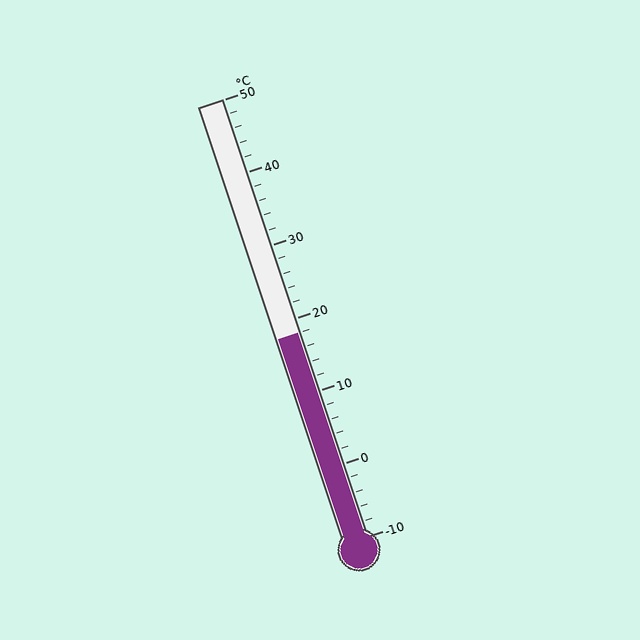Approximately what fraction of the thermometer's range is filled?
The thermometer is filled to approximately 45% of its range.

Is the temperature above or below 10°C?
The temperature is above 10°C.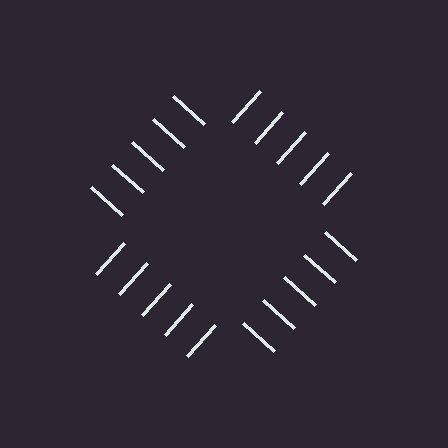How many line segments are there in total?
20 — 5 along each of the 4 edges.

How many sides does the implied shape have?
4 sides — the line-ends trace a square.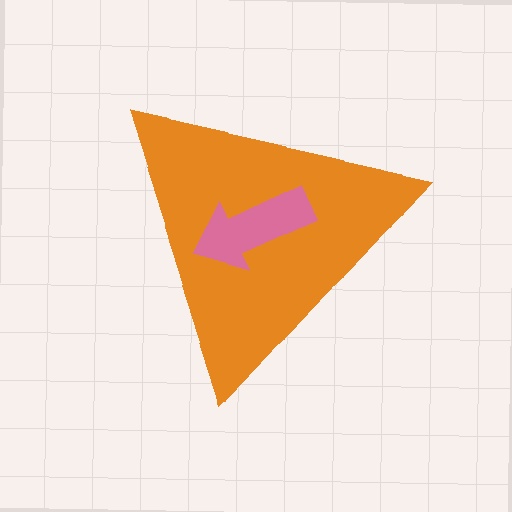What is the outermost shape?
The orange triangle.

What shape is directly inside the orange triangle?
The pink arrow.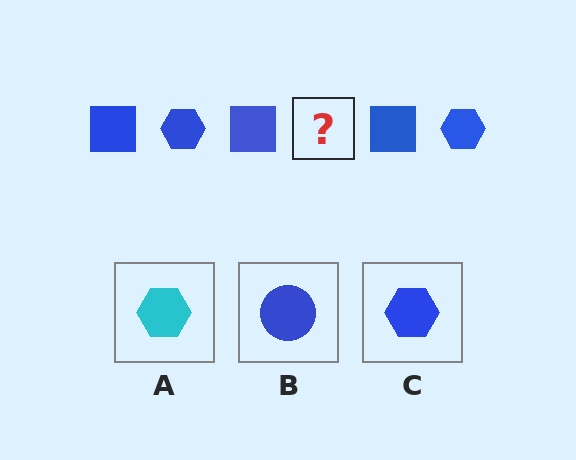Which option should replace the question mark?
Option C.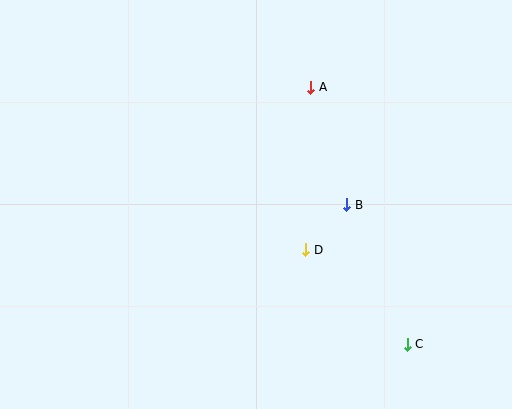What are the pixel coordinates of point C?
Point C is at (407, 344).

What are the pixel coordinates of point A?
Point A is at (311, 87).